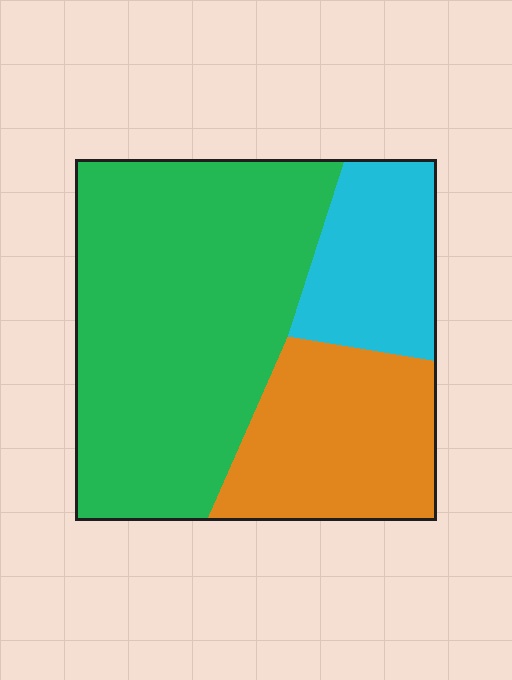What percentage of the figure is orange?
Orange takes up about one quarter (1/4) of the figure.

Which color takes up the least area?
Cyan, at roughly 20%.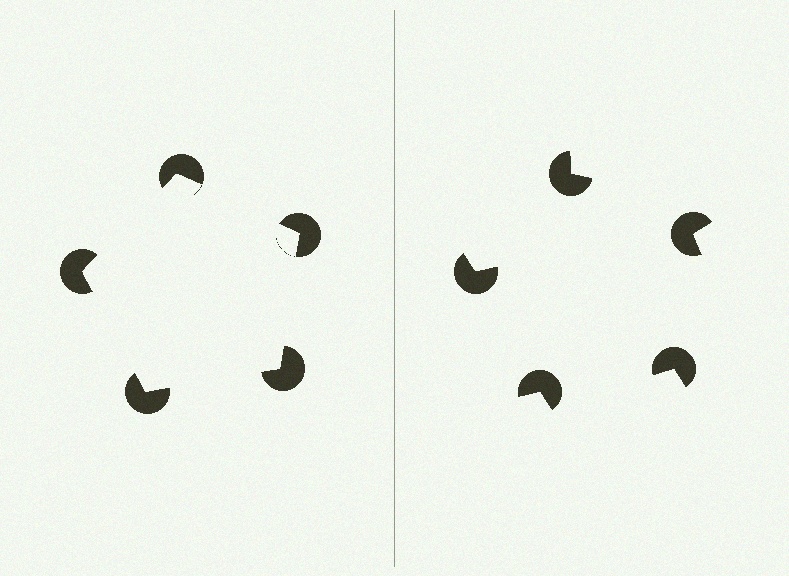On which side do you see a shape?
An illusory pentagon appears on the left side. On the right side the wedge cuts are rotated, so no coherent shape forms.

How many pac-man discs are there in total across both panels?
10 — 5 on each side.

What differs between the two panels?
The pac-man discs are positioned identically on both sides; only the wedge orientations differ. On the left they align to a pentagon; on the right they are misaligned.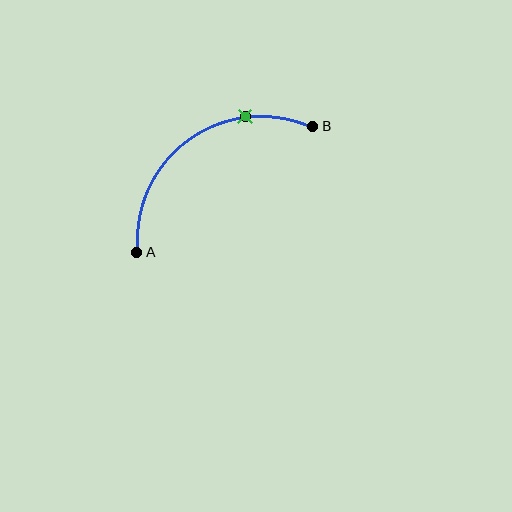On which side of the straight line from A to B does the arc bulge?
The arc bulges above and to the left of the straight line connecting A and B.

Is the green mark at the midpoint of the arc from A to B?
No. The green mark lies on the arc but is closer to endpoint B. The arc midpoint would be at the point on the curve equidistant along the arc from both A and B.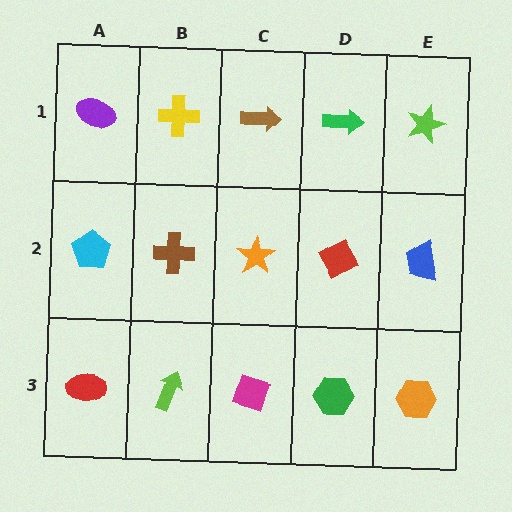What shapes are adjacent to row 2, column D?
A green arrow (row 1, column D), a green hexagon (row 3, column D), an orange star (row 2, column C), a blue trapezoid (row 2, column E).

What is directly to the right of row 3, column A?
A lime arrow.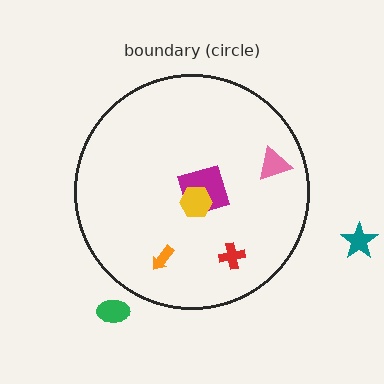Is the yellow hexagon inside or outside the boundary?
Inside.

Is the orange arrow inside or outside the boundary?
Inside.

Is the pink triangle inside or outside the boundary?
Inside.